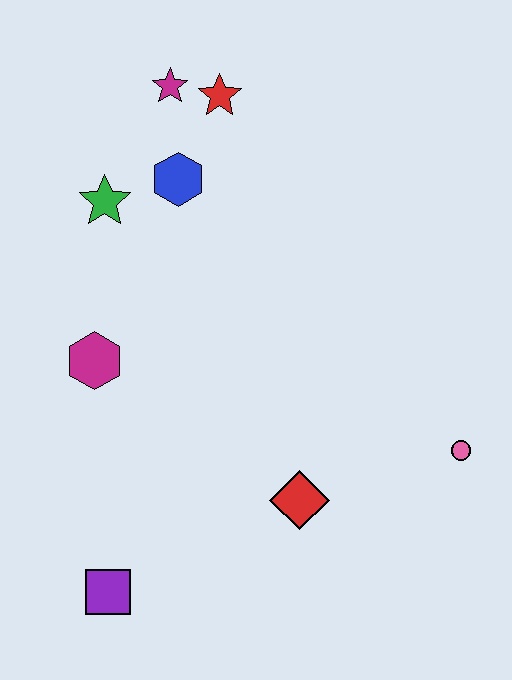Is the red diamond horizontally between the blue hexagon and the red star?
No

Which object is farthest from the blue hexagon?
The purple square is farthest from the blue hexagon.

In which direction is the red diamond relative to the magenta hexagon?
The red diamond is to the right of the magenta hexagon.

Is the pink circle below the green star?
Yes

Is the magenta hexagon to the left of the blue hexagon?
Yes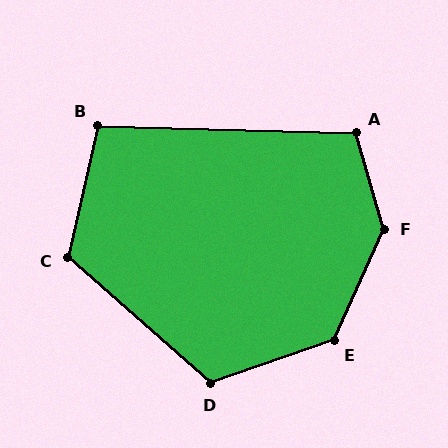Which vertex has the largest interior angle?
F, at approximately 139 degrees.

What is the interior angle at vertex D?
Approximately 119 degrees (obtuse).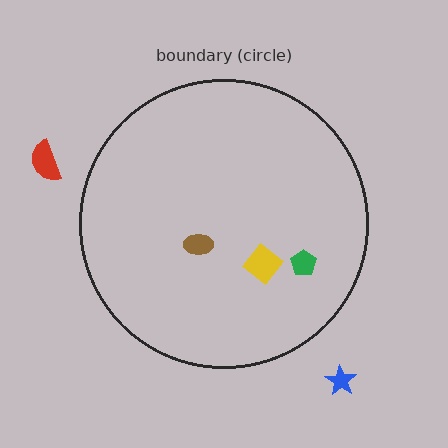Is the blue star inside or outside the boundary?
Outside.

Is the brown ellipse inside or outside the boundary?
Inside.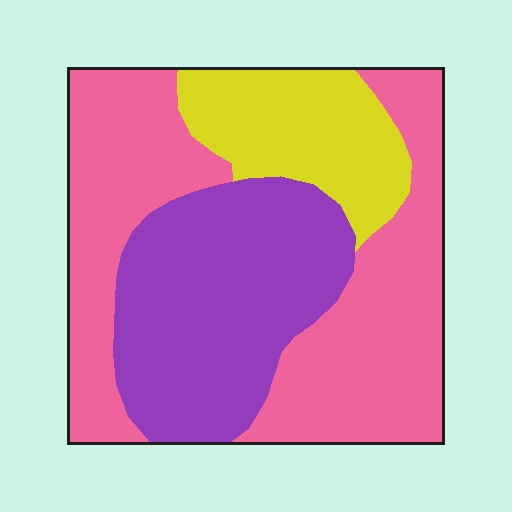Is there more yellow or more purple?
Purple.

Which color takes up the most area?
Pink, at roughly 50%.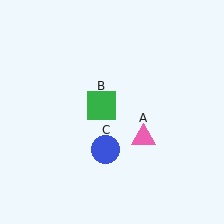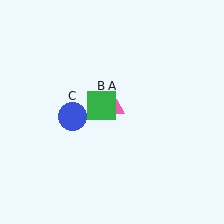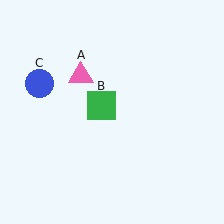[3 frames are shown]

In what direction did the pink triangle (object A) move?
The pink triangle (object A) moved up and to the left.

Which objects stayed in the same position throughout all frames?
Green square (object B) remained stationary.